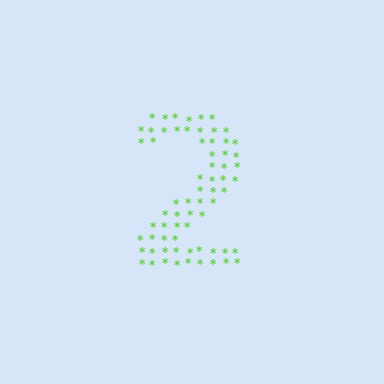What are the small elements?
The small elements are asterisks.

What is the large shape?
The large shape is the digit 2.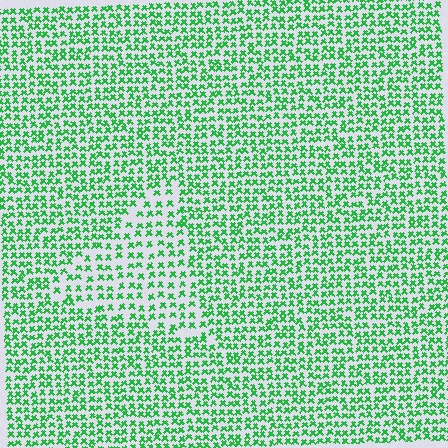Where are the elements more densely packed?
The elements are more densely packed outside the triangle boundary.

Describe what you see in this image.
The image contains small green elements arranged at two different densities. A triangle-shaped region is visible where the elements are less densely packed than the surrounding area.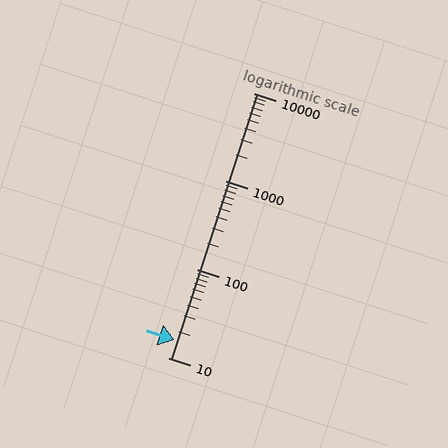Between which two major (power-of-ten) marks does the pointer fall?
The pointer is between 10 and 100.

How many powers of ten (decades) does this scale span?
The scale spans 3 decades, from 10 to 10000.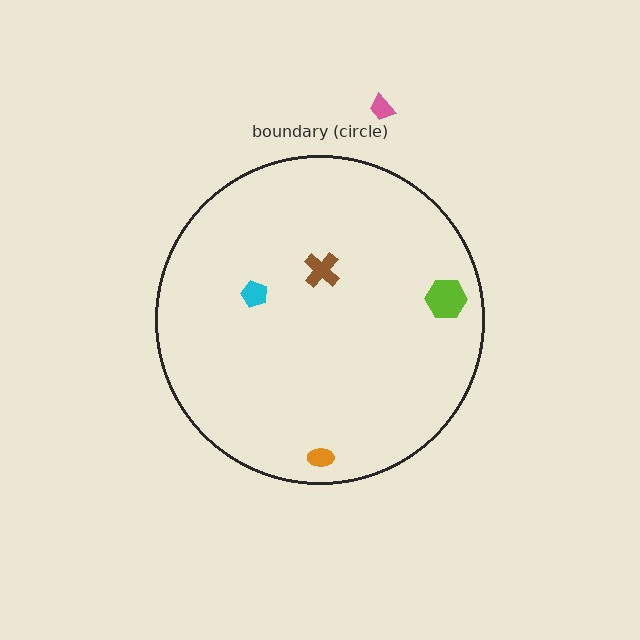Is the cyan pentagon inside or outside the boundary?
Inside.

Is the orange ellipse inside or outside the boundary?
Inside.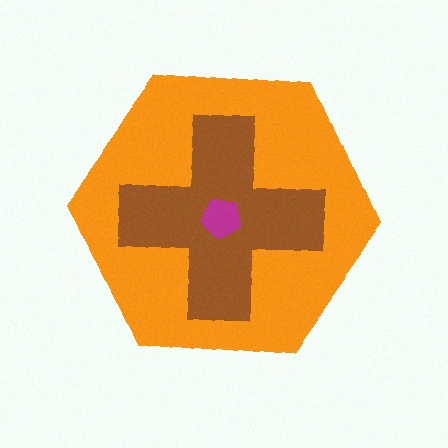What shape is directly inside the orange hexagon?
The brown cross.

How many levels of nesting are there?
3.